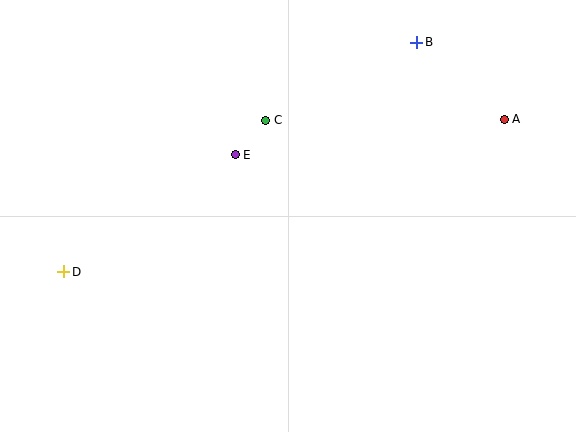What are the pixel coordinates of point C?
Point C is at (266, 120).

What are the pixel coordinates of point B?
Point B is at (417, 42).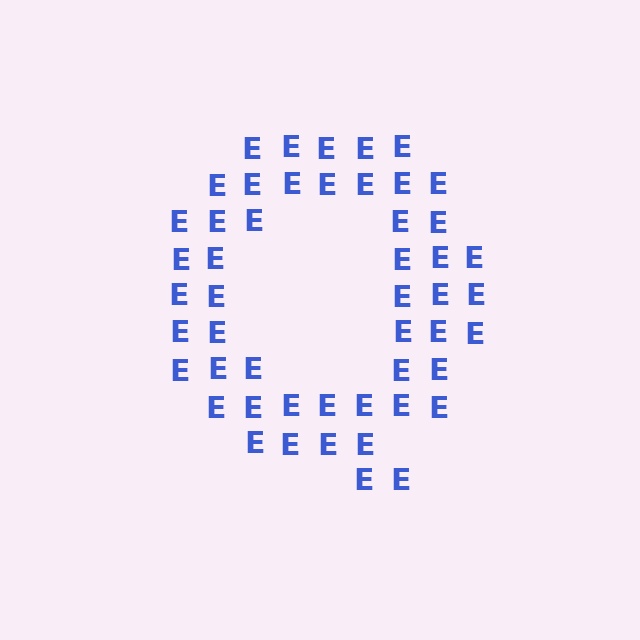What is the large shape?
The large shape is the letter Q.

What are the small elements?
The small elements are letter E's.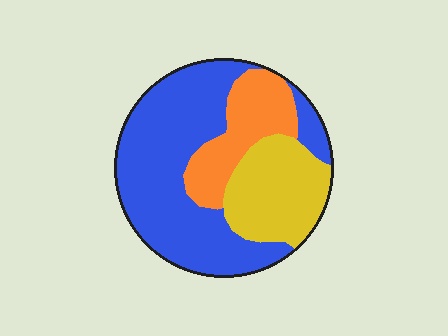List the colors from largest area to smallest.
From largest to smallest: blue, yellow, orange.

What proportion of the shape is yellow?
Yellow takes up about one quarter (1/4) of the shape.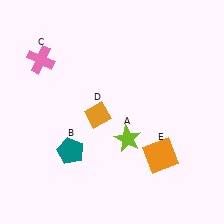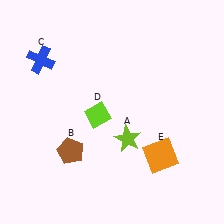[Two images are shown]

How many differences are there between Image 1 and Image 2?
There are 3 differences between the two images.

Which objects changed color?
B changed from teal to brown. C changed from pink to blue. D changed from orange to lime.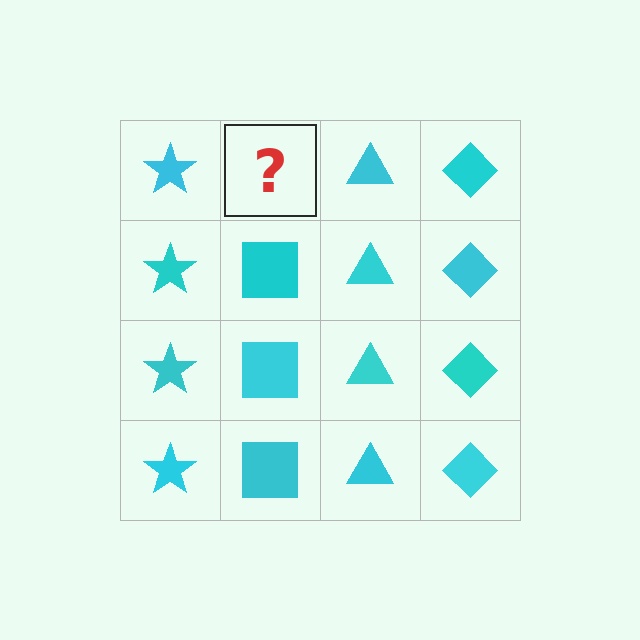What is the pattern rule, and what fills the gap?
The rule is that each column has a consistent shape. The gap should be filled with a cyan square.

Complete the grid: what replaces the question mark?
The question mark should be replaced with a cyan square.